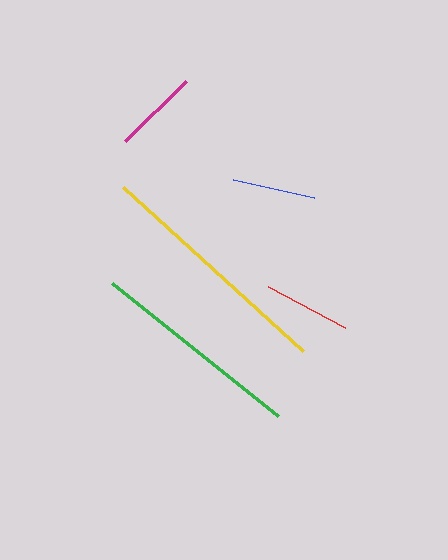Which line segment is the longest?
The yellow line is the longest at approximately 242 pixels.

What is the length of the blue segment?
The blue segment is approximately 84 pixels long.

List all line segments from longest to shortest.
From longest to shortest: yellow, green, red, magenta, blue.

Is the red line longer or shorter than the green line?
The green line is longer than the red line.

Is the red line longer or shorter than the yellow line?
The yellow line is longer than the red line.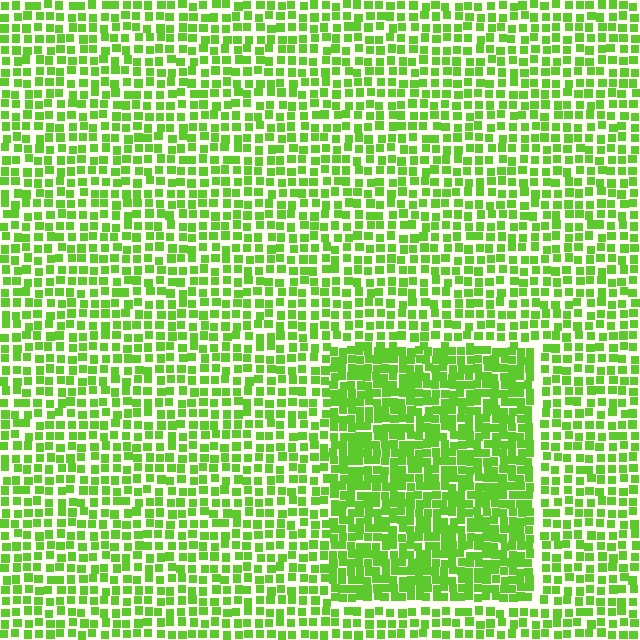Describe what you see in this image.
The image contains small lime elements arranged at two different densities. A rectangle-shaped region is visible where the elements are more densely packed than the surrounding area.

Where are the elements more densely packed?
The elements are more densely packed inside the rectangle boundary.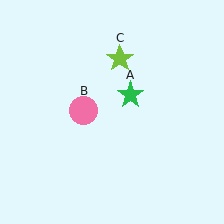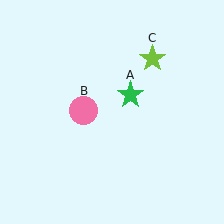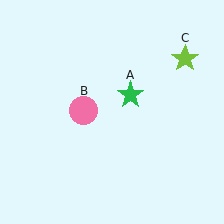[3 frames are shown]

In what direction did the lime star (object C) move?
The lime star (object C) moved right.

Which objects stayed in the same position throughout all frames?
Green star (object A) and pink circle (object B) remained stationary.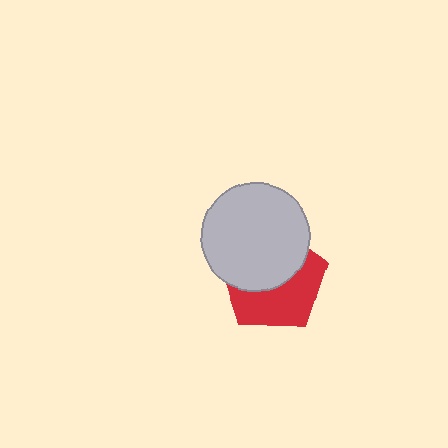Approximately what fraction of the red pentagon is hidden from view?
Roughly 51% of the red pentagon is hidden behind the light gray circle.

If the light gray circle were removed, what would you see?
You would see the complete red pentagon.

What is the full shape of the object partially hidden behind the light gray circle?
The partially hidden object is a red pentagon.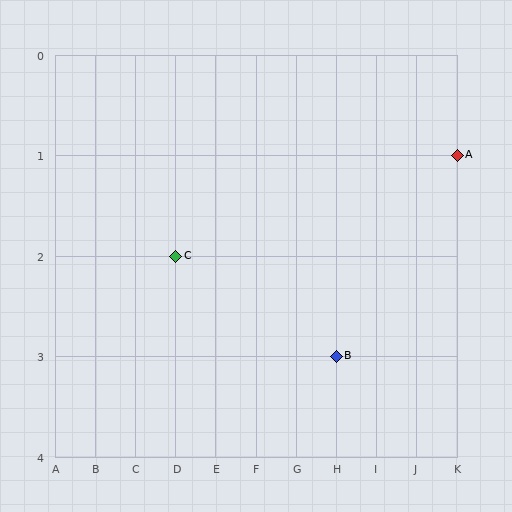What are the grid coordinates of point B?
Point B is at grid coordinates (H, 3).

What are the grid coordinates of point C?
Point C is at grid coordinates (D, 2).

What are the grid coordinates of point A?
Point A is at grid coordinates (K, 1).